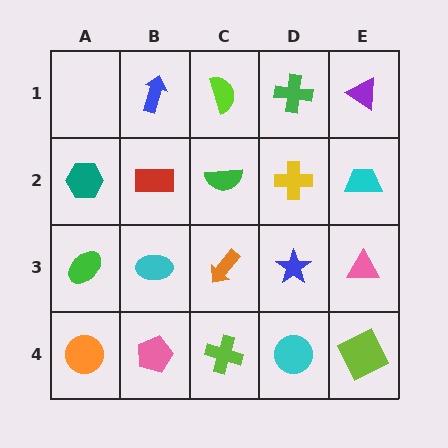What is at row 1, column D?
A green cross.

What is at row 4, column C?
A lime cross.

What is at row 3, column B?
A cyan ellipse.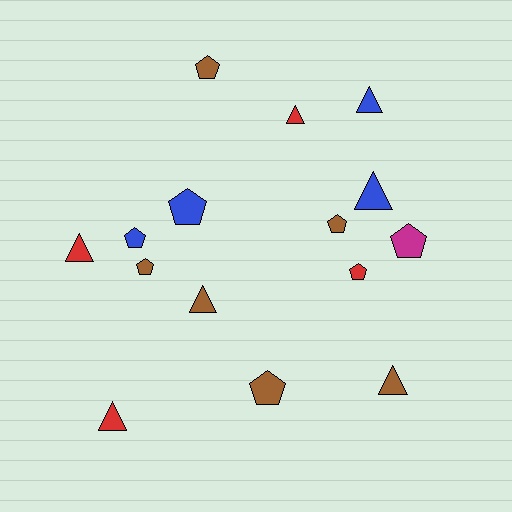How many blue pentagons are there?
There are 2 blue pentagons.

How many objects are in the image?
There are 15 objects.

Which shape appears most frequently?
Pentagon, with 8 objects.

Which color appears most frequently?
Brown, with 6 objects.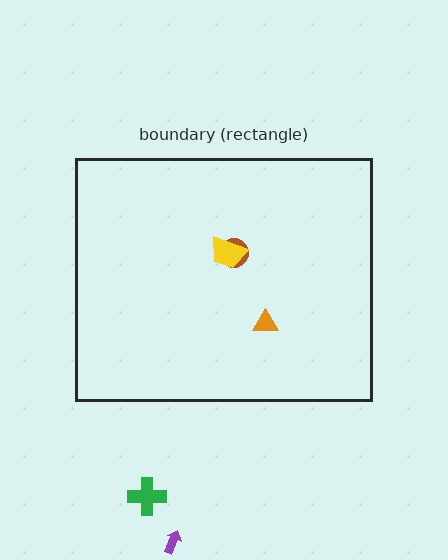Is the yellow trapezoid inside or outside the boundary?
Inside.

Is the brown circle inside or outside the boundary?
Inside.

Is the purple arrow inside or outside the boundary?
Outside.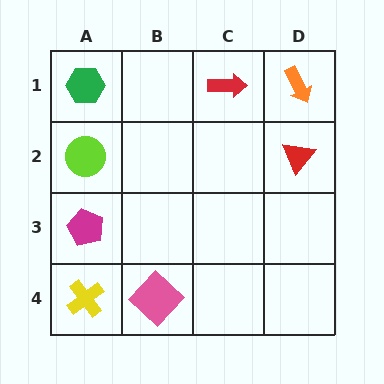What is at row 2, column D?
A red triangle.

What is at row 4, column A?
A yellow cross.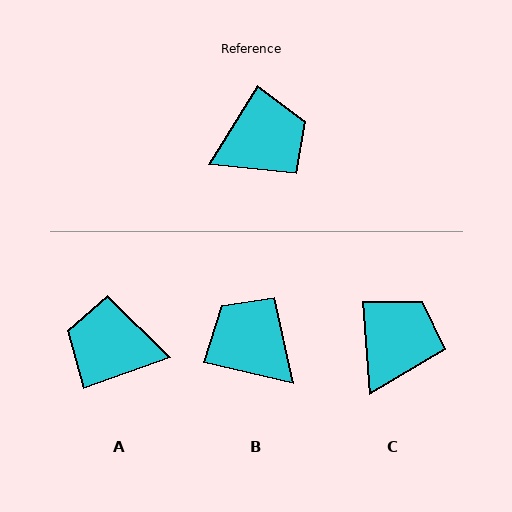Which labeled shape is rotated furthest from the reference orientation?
A, about 141 degrees away.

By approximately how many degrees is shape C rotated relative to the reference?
Approximately 36 degrees counter-clockwise.